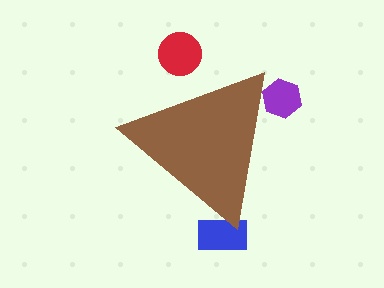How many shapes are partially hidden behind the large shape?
3 shapes are partially hidden.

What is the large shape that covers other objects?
A brown triangle.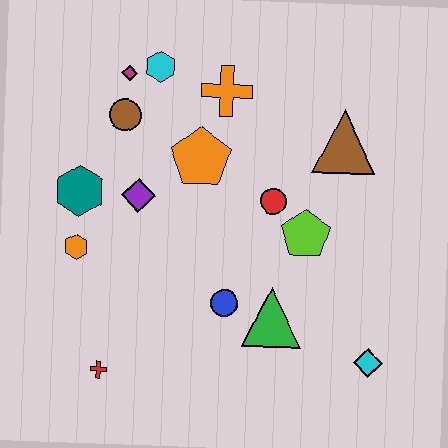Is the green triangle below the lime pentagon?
Yes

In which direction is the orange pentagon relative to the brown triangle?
The orange pentagon is to the left of the brown triangle.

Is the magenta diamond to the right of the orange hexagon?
Yes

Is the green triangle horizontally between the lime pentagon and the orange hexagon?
Yes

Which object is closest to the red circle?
The lime pentagon is closest to the red circle.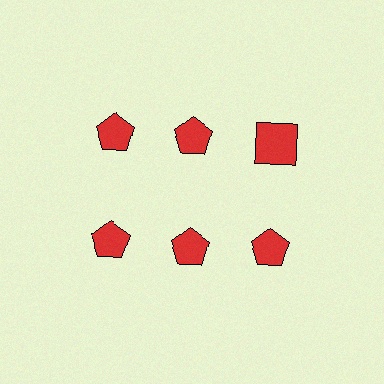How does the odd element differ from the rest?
It has a different shape: square instead of pentagon.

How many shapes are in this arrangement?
There are 6 shapes arranged in a grid pattern.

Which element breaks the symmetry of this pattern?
The red square in the top row, center column breaks the symmetry. All other shapes are red pentagons.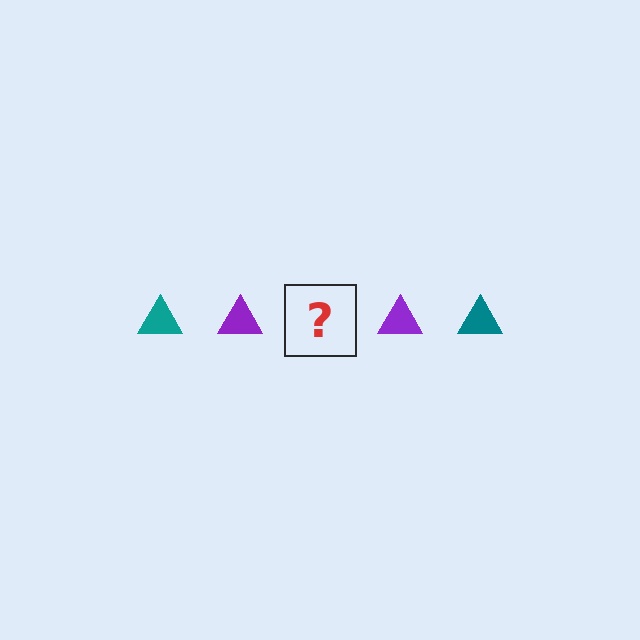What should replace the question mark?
The question mark should be replaced with a teal triangle.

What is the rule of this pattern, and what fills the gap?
The rule is that the pattern cycles through teal, purple triangles. The gap should be filled with a teal triangle.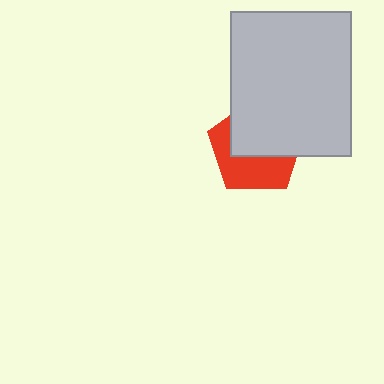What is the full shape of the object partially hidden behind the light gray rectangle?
The partially hidden object is a red pentagon.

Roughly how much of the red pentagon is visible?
About half of it is visible (roughly 46%).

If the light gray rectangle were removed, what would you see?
You would see the complete red pentagon.